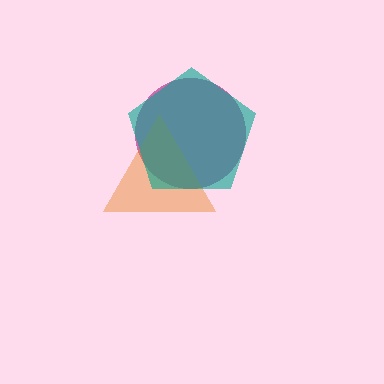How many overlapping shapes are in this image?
There are 3 overlapping shapes in the image.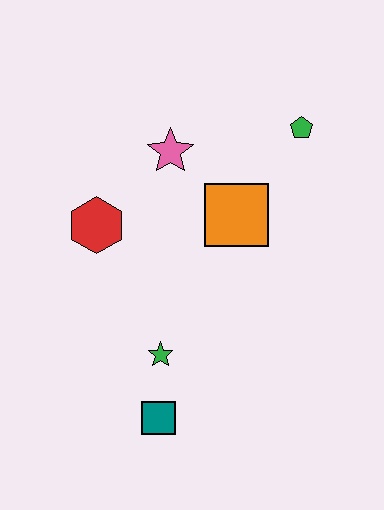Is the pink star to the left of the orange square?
Yes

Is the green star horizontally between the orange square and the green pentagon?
No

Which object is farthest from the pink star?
The teal square is farthest from the pink star.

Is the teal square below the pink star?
Yes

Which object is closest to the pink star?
The orange square is closest to the pink star.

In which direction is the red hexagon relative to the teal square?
The red hexagon is above the teal square.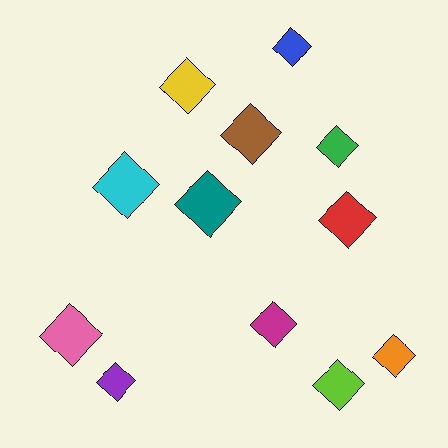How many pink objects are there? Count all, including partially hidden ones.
There is 1 pink object.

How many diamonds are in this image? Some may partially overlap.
There are 12 diamonds.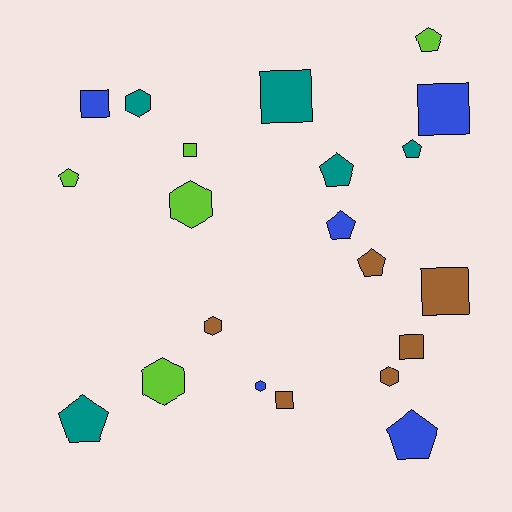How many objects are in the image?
There are 21 objects.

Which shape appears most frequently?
Pentagon, with 8 objects.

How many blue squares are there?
There are 2 blue squares.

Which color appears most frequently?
Brown, with 6 objects.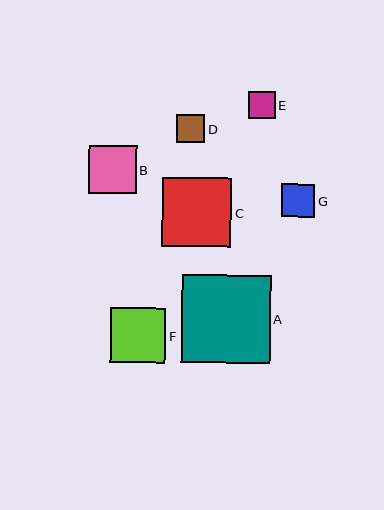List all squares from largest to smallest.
From largest to smallest: A, C, F, B, G, D, E.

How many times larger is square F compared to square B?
Square F is approximately 1.2 times the size of square B.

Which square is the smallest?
Square E is the smallest with a size of approximately 26 pixels.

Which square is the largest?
Square A is the largest with a size of approximately 89 pixels.